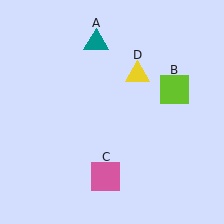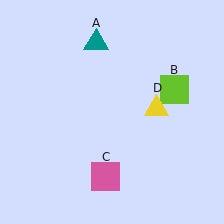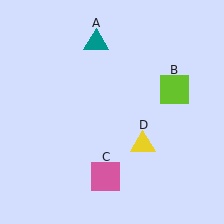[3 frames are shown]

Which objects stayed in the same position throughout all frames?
Teal triangle (object A) and lime square (object B) and pink square (object C) remained stationary.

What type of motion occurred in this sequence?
The yellow triangle (object D) rotated clockwise around the center of the scene.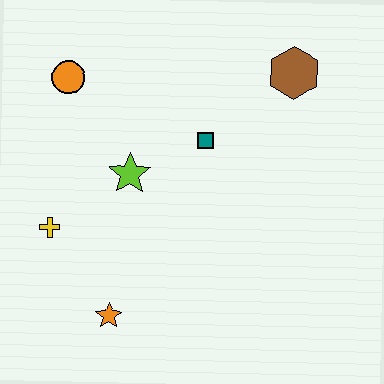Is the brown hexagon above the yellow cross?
Yes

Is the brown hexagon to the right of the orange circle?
Yes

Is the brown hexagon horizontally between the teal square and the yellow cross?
No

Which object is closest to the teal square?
The lime star is closest to the teal square.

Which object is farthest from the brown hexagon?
The orange star is farthest from the brown hexagon.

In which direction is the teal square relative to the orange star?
The teal square is above the orange star.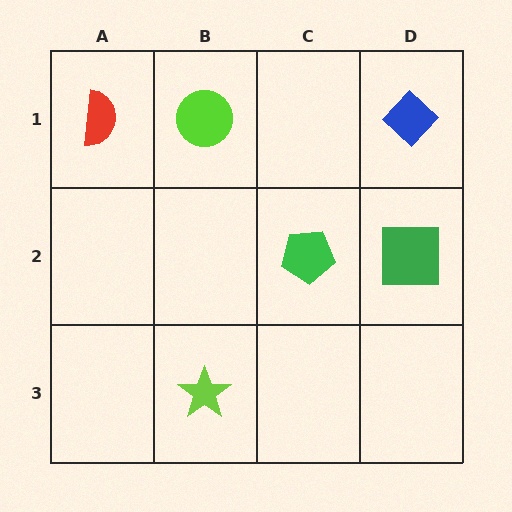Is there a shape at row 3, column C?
No, that cell is empty.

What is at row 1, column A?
A red semicircle.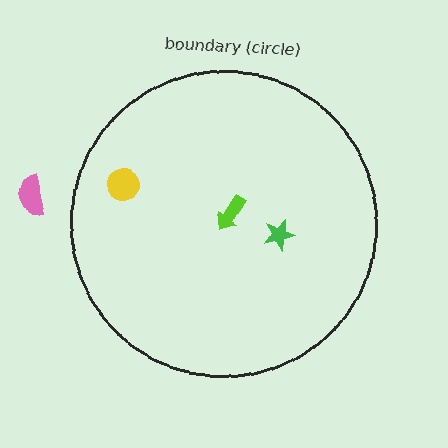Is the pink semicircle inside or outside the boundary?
Outside.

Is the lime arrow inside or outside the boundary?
Inside.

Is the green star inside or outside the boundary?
Inside.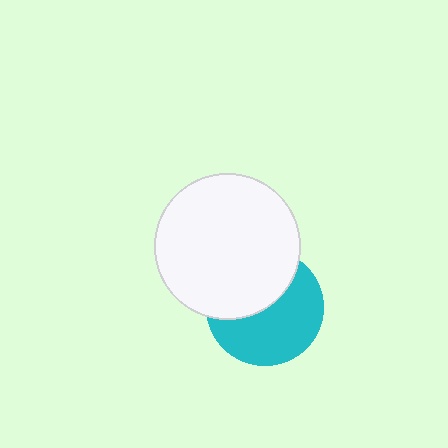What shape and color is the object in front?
The object in front is a white circle.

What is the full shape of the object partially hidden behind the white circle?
The partially hidden object is a cyan circle.